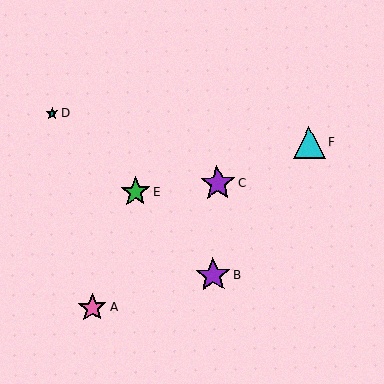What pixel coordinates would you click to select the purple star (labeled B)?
Click at (213, 275) to select the purple star B.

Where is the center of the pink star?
The center of the pink star is at (92, 308).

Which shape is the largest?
The purple star (labeled C) is the largest.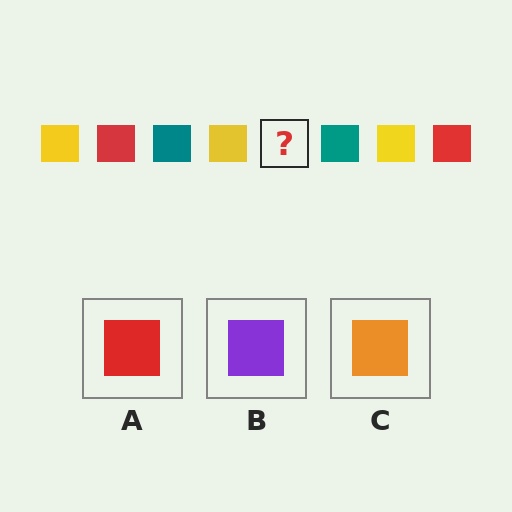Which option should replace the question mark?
Option A.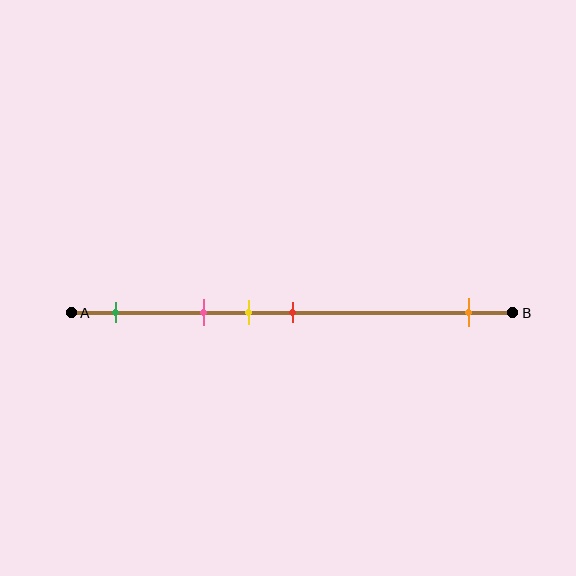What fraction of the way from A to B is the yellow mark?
The yellow mark is approximately 40% (0.4) of the way from A to B.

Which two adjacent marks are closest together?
The yellow and red marks are the closest adjacent pair.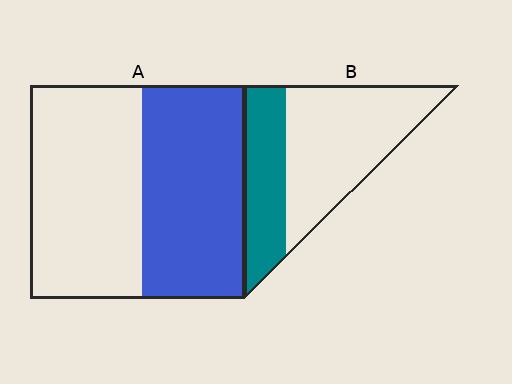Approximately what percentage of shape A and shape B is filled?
A is approximately 50% and B is approximately 35%.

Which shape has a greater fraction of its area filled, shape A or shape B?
Shape A.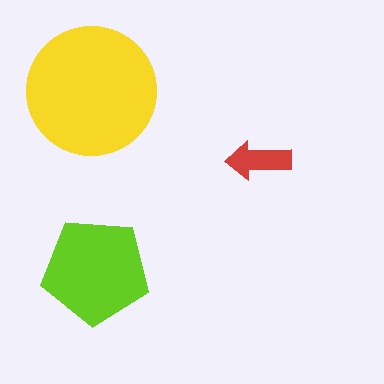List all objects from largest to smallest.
The yellow circle, the lime pentagon, the red arrow.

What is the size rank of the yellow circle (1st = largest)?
1st.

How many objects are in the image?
There are 3 objects in the image.